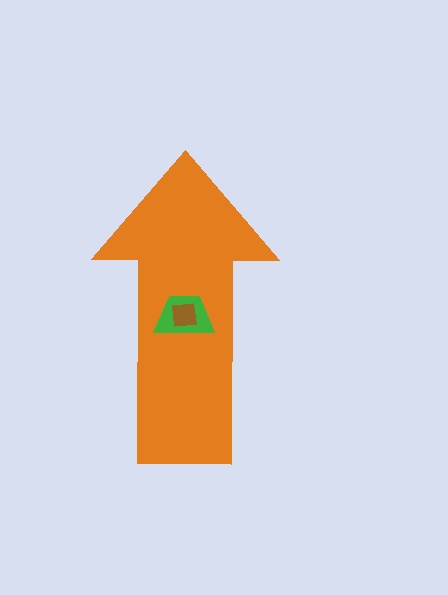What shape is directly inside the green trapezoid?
The brown square.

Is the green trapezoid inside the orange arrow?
Yes.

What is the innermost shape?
The brown square.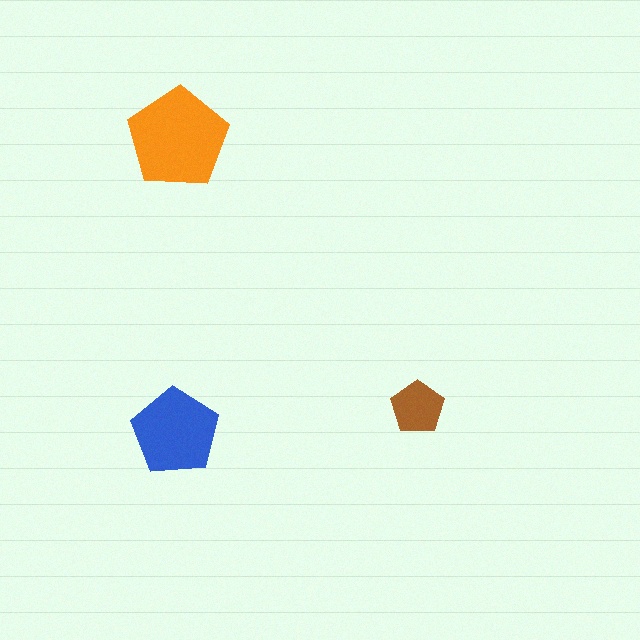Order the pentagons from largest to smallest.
the orange one, the blue one, the brown one.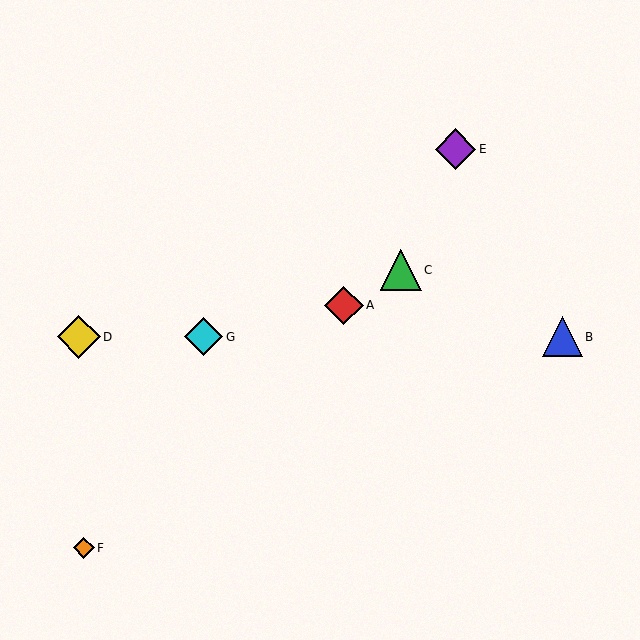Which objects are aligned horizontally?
Objects B, D, G are aligned horizontally.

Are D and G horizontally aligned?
Yes, both are at y≈337.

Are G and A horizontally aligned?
No, G is at y≈337 and A is at y≈305.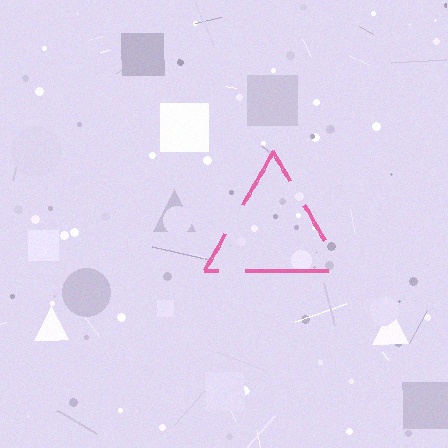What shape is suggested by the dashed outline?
The dashed outline suggests a triangle.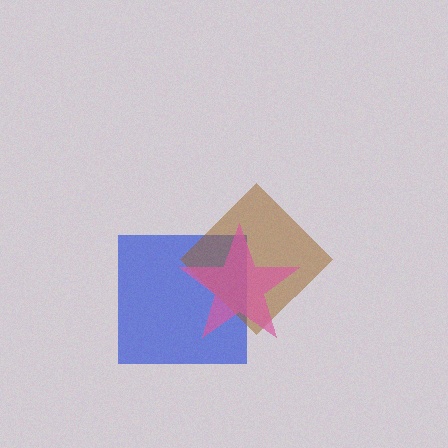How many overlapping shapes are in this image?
There are 3 overlapping shapes in the image.